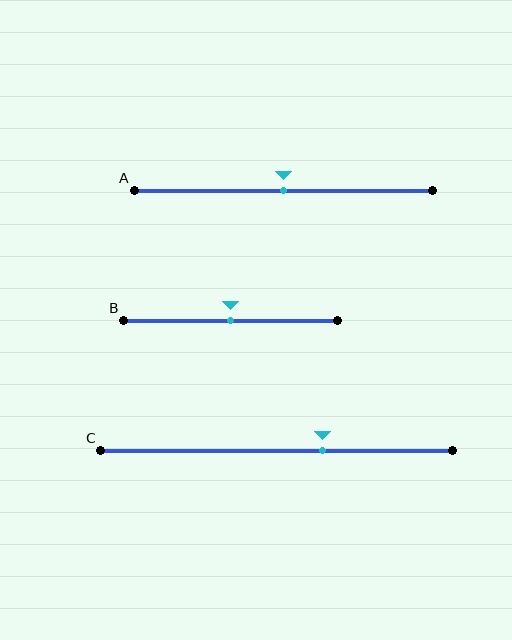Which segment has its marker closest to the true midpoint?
Segment A has its marker closest to the true midpoint.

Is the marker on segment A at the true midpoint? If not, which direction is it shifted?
Yes, the marker on segment A is at the true midpoint.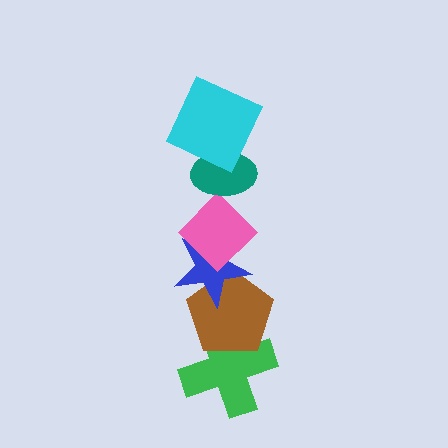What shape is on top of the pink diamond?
The teal ellipse is on top of the pink diamond.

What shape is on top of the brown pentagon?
The blue star is on top of the brown pentagon.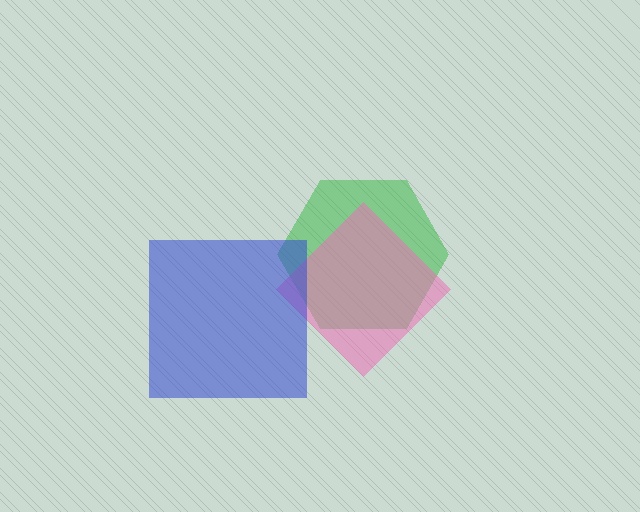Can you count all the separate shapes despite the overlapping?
Yes, there are 3 separate shapes.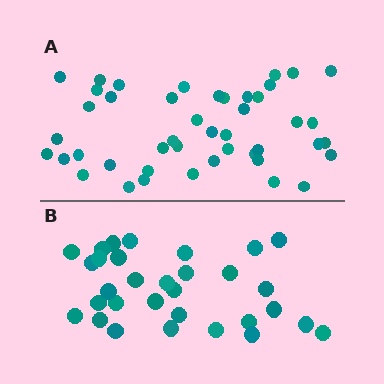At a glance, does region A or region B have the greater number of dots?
Region A (the top region) has more dots.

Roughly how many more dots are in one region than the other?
Region A has approximately 15 more dots than region B.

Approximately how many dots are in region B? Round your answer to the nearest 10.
About 30 dots. (The exact count is 31, which rounds to 30.)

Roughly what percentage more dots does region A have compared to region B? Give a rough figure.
About 45% more.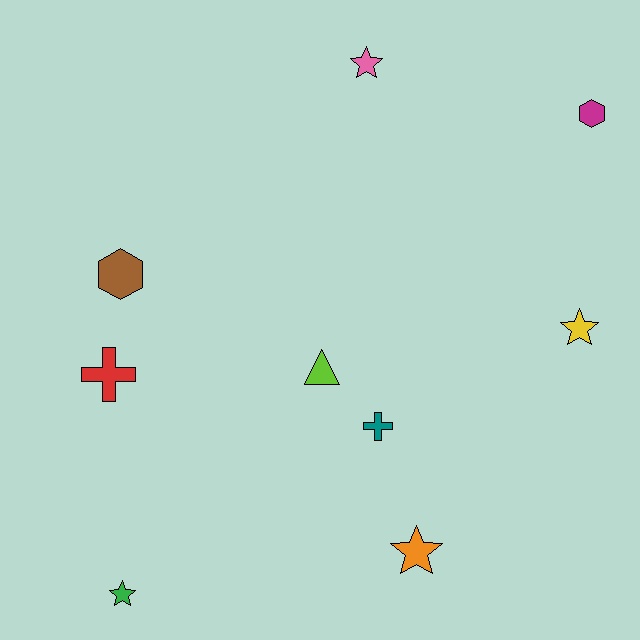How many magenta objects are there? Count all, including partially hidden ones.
There is 1 magenta object.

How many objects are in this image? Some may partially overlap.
There are 9 objects.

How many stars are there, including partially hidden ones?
There are 4 stars.